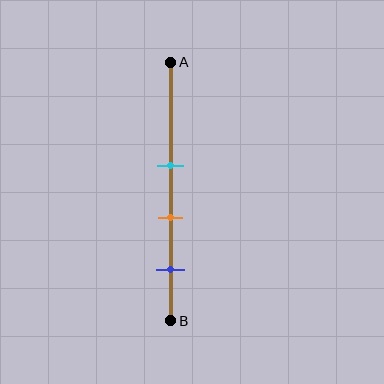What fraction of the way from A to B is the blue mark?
The blue mark is approximately 80% (0.8) of the way from A to B.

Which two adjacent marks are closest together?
The cyan and orange marks are the closest adjacent pair.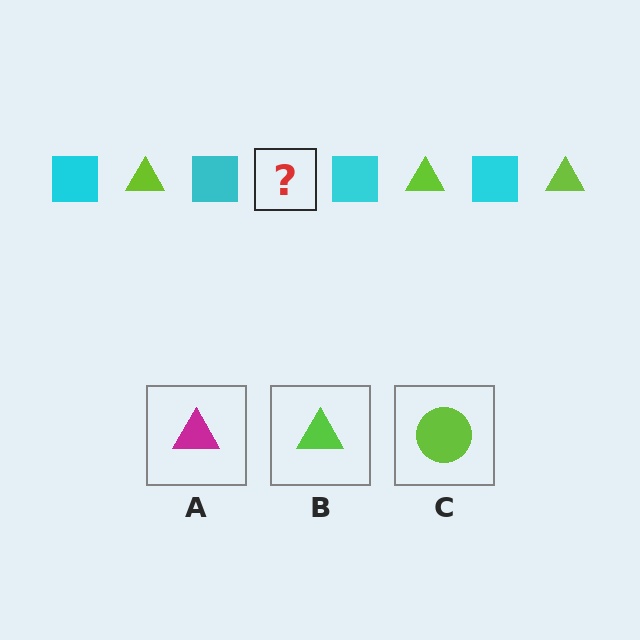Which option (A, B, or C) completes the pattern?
B.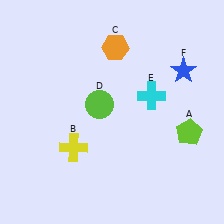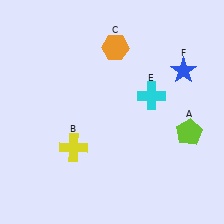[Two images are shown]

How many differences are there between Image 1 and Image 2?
There is 1 difference between the two images.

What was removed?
The lime circle (D) was removed in Image 2.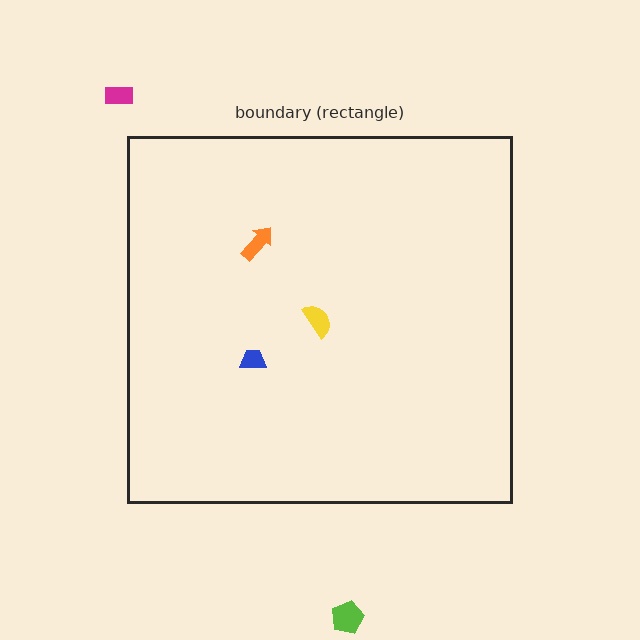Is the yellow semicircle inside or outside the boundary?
Inside.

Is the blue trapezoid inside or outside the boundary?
Inside.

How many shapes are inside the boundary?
3 inside, 2 outside.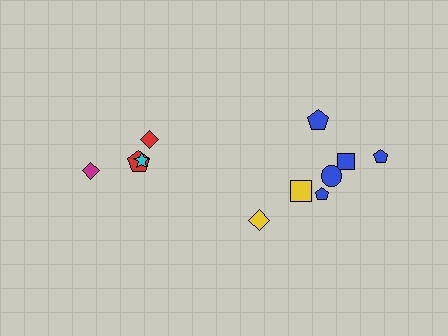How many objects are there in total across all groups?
There are 11 objects.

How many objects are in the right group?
There are 7 objects.